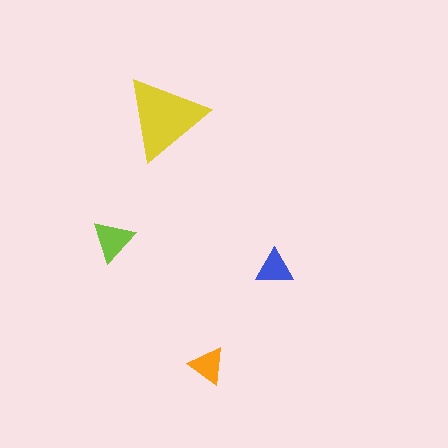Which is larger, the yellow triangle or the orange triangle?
The yellow one.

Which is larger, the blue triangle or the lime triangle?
The lime one.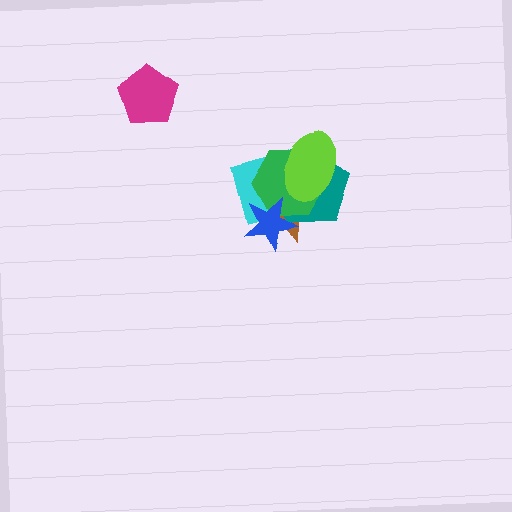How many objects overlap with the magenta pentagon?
0 objects overlap with the magenta pentagon.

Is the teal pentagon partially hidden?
Yes, it is partially covered by another shape.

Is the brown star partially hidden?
Yes, it is partially covered by another shape.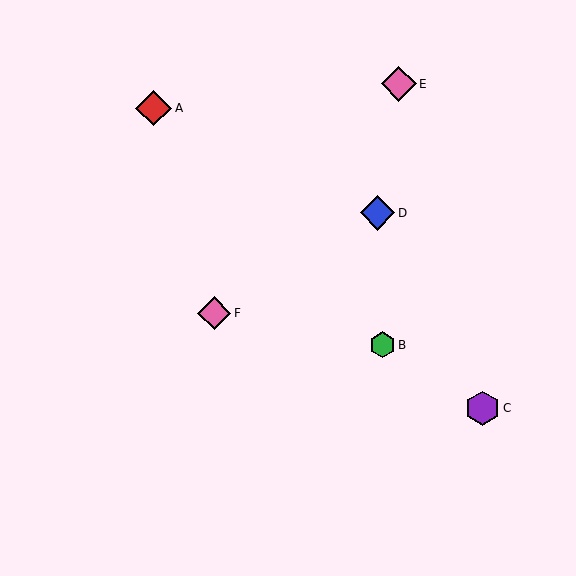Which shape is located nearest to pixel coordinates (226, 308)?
The pink diamond (labeled F) at (214, 313) is nearest to that location.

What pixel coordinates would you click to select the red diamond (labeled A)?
Click at (154, 108) to select the red diamond A.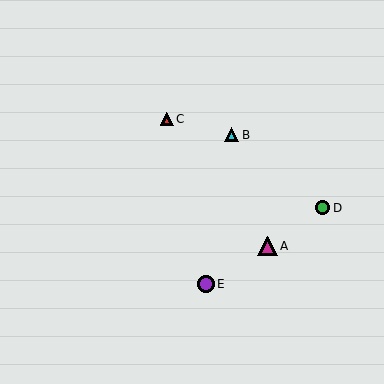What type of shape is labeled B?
Shape B is a cyan triangle.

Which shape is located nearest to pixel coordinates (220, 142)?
The cyan triangle (labeled B) at (232, 135) is nearest to that location.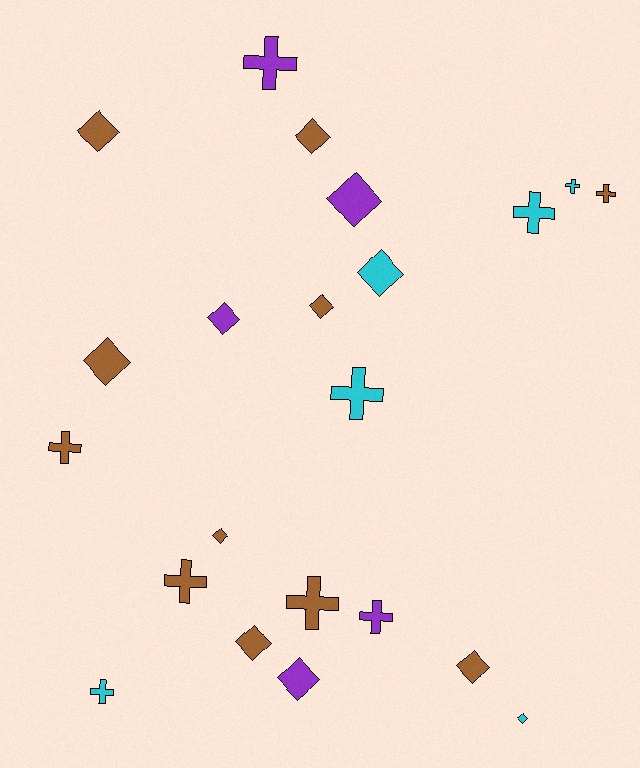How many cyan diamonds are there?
There are 2 cyan diamonds.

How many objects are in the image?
There are 22 objects.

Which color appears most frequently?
Brown, with 11 objects.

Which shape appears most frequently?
Diamond, with 12 objects.